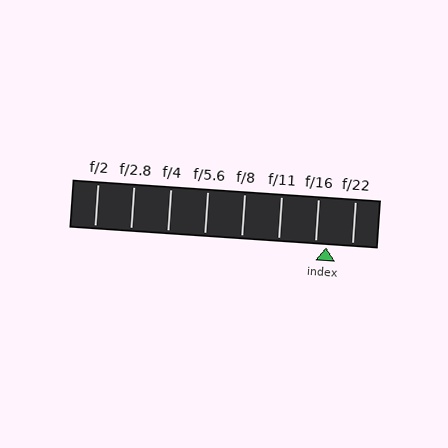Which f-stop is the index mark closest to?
The index mark is closest to f/16.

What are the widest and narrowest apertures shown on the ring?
The widest aperture shown is f/2 and the narrowest is f/22.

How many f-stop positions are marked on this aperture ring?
There are 8 f-stop positions marked.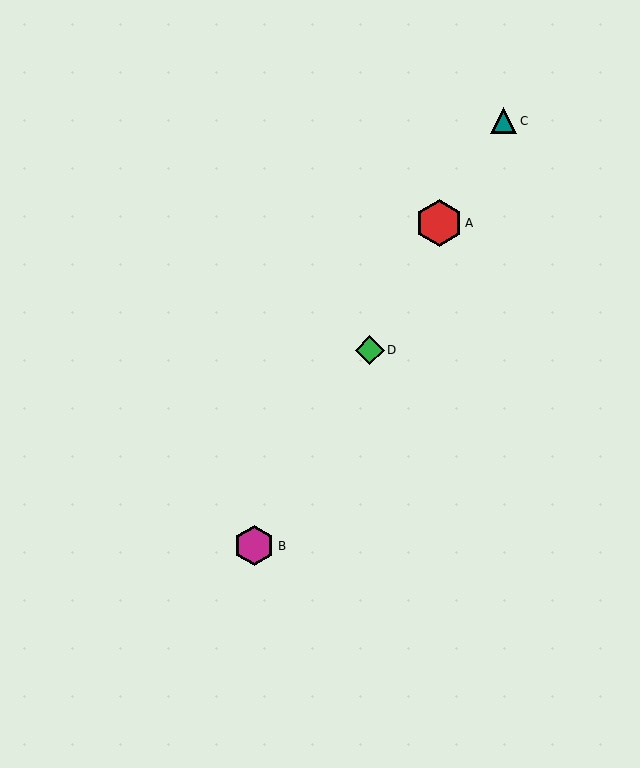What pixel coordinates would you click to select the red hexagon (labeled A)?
Click at (439, 223) to select the red hexagon A.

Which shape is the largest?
The red hexagon (labeled A) is the largest.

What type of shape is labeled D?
Shape D is a green diamond.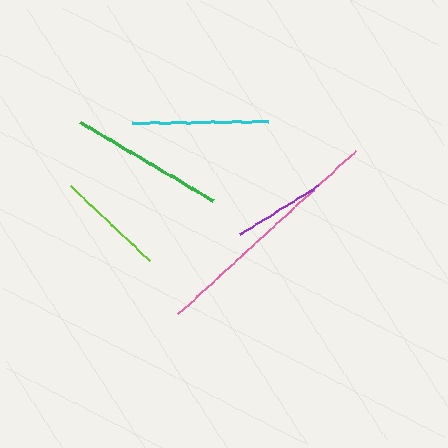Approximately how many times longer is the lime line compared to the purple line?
The lime line is approximately 1.2 times the length of the purple line.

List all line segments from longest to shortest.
From longest to shortest: pink, green, cyan, lime, purple.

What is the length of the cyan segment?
The cyan segment is approximately 136 pixels long.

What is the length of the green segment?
The green segment is approximately 155 pixels long.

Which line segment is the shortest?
The purple line is the shortest at approximately 92 pixels.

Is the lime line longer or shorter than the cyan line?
The cyan line is longer than the lime line.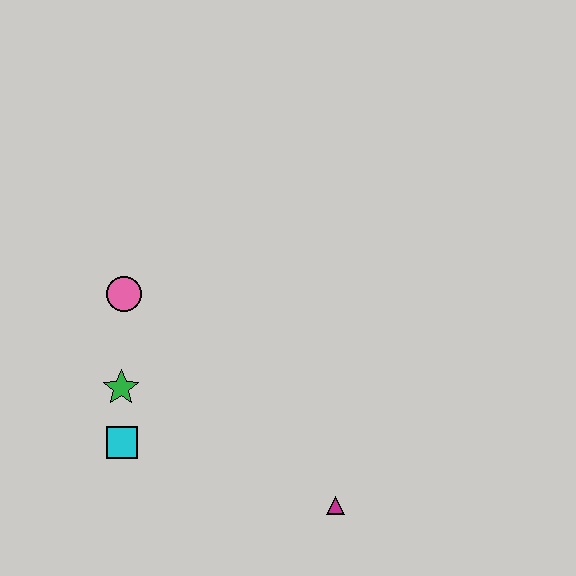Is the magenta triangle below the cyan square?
Yes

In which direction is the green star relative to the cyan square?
The green star is above the cyan square.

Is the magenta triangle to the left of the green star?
No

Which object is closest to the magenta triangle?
The cyan square is closest to the magenta triangle.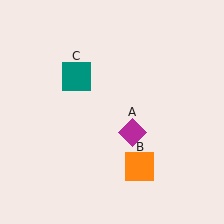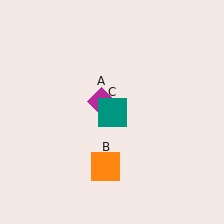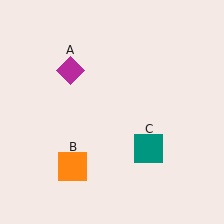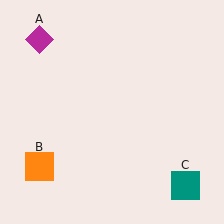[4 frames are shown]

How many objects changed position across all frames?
3 objects changed position: magenta diamond (object A), orange square (object B), teal square (object C).